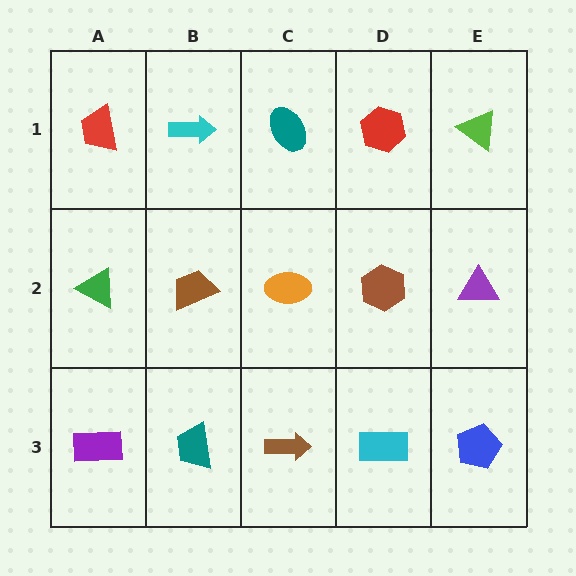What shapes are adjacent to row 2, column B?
A cyan arrow (row 1, column B), a teal trapezoid (row 3, column B), a green triangle (row 2, column A), an orange ellipse (row 2, column C).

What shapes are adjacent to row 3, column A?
A green triangle (row 2, column A), a teal trapezoid (row 3, column B).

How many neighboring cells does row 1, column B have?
3.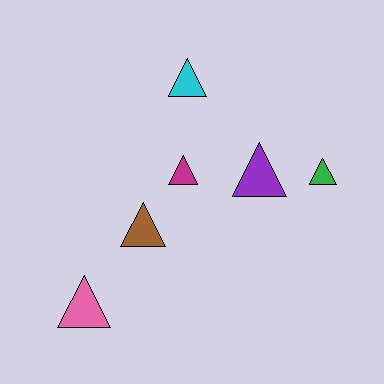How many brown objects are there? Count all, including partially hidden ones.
There is 1 brown object.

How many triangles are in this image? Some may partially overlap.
There are 6 triangles.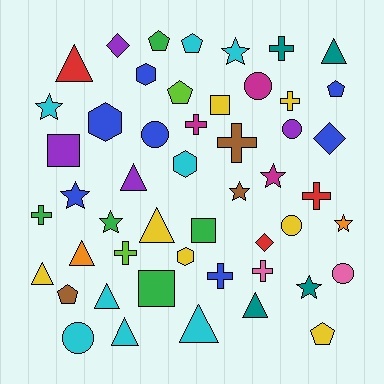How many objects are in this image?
There are 50 objects.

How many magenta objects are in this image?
There are 3 magenta objects.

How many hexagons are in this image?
There are 4 hexagons.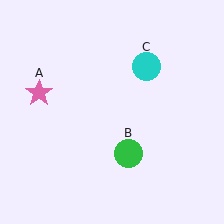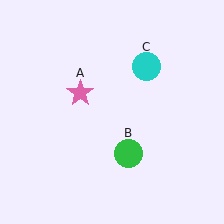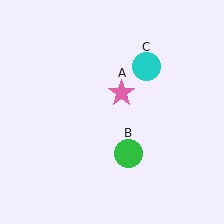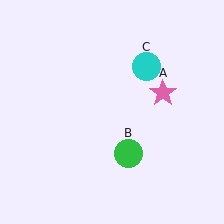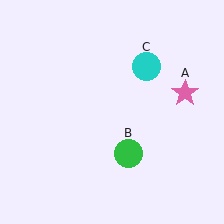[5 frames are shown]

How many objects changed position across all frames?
1 object changed position: pink star (object A).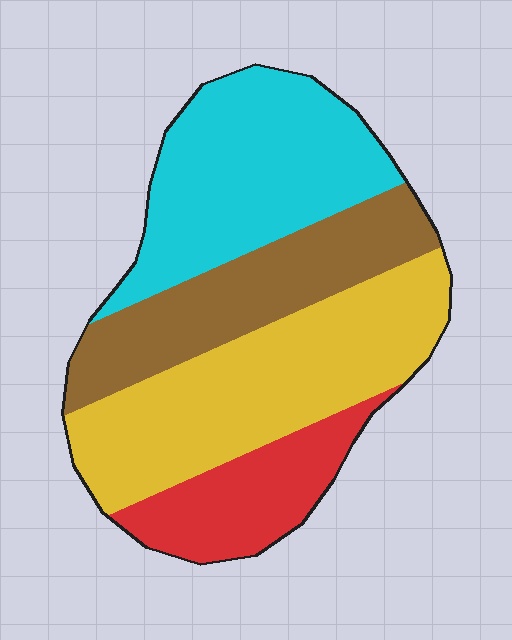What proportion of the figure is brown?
Brown takes up less than a quarter of the figure.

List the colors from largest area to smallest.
From largest to smallest: yellow, cyan, brown, red.